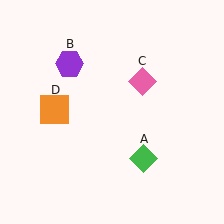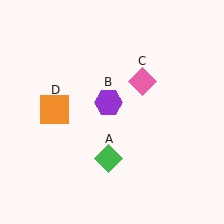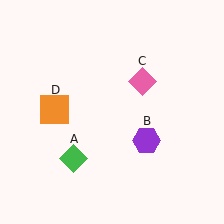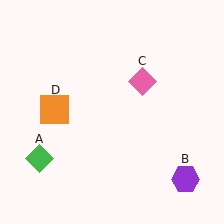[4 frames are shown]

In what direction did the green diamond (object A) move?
The green diamond (object A) moved left.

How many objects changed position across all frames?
2 objects changed position: green diamond (object A), purple hexagon (object B).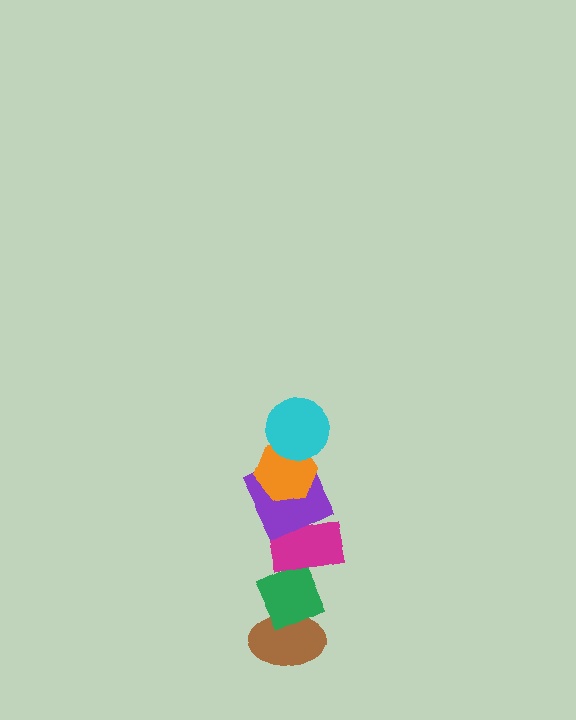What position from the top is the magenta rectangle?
The magenta rectangle is 4th from the top.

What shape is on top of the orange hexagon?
The cyan circle is on top of the orange hexagon.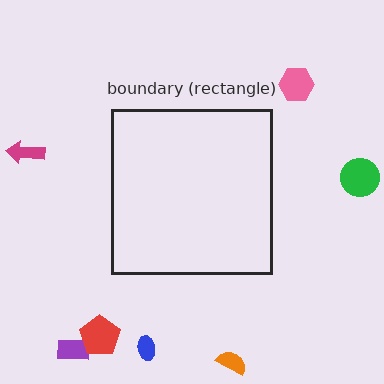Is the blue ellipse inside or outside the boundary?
Outside.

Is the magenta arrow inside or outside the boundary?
Outside.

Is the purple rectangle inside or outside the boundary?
Outside.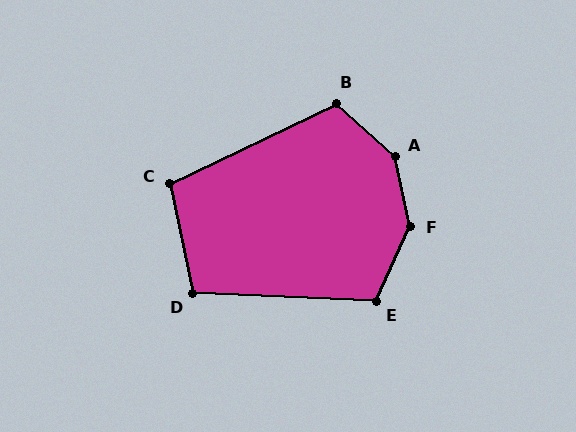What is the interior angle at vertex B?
Approximately 112 degrees (obtuse).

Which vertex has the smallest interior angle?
C, at approximately 104 degrees.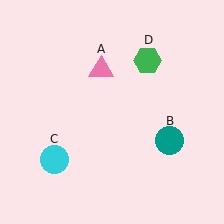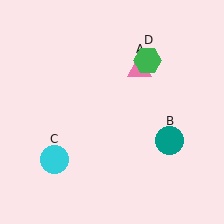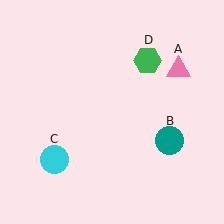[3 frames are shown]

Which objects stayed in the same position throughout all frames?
Teal circle (object B) and cyan circle (object C) and green hexagon (object D) remained stationary.